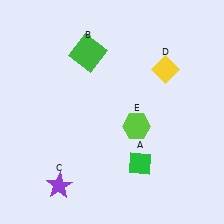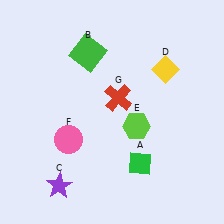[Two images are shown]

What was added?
A pink circle (F), a red cross (G) were added in Image 2.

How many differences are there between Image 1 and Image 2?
There are 2 differences between the two images.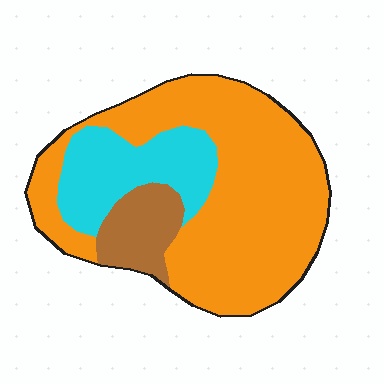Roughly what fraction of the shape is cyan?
Cyan covers 21% of the shape.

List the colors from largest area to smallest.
From largest to smallest: orange, cyan, brown.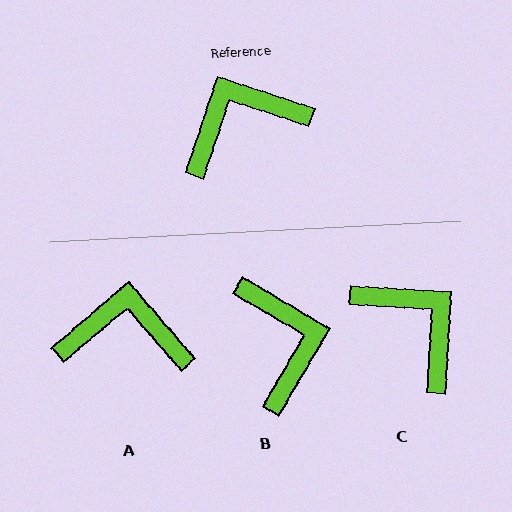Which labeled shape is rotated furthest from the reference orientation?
B, about 102 degrees away.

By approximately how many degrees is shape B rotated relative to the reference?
Approximately 102 degrees clockwise.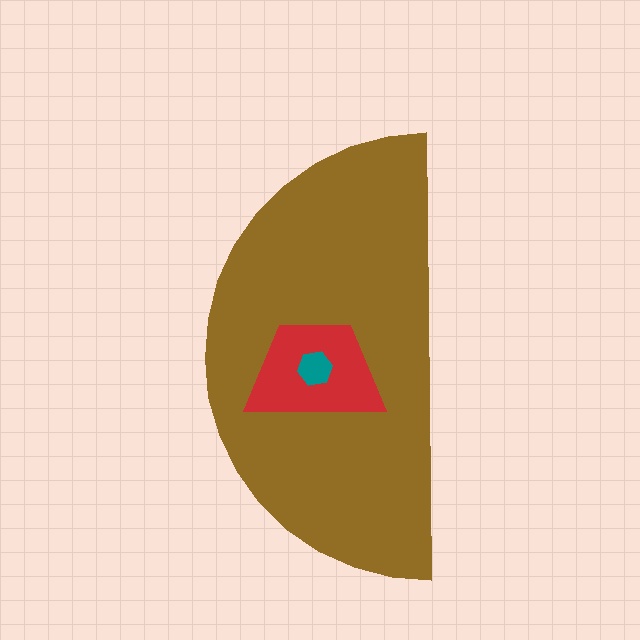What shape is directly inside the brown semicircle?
The red trapezoid.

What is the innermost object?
The teal hexagon.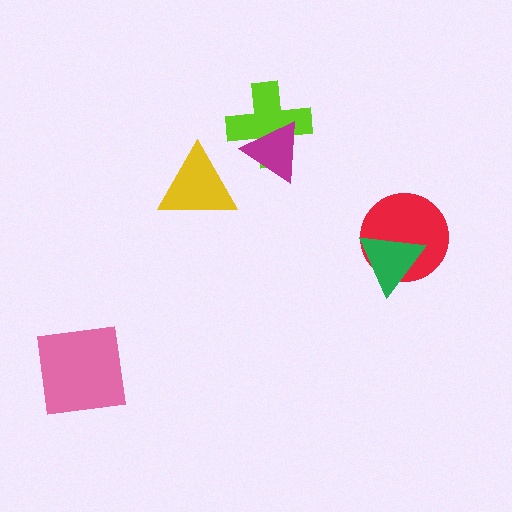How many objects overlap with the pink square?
0 objects overlap with the pink square.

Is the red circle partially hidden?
Yes, it is partially covered by another shape.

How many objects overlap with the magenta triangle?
1 object overlaps with the magenta triangle.